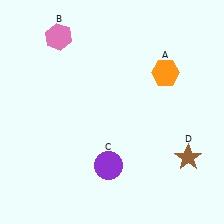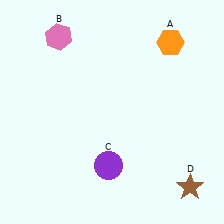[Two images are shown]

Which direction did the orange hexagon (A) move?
The orange hexagon (A) moved up.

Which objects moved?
The objects that moved are: the orange hexagon (A), the brown star (D).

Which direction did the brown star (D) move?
The brown star (D) moved down.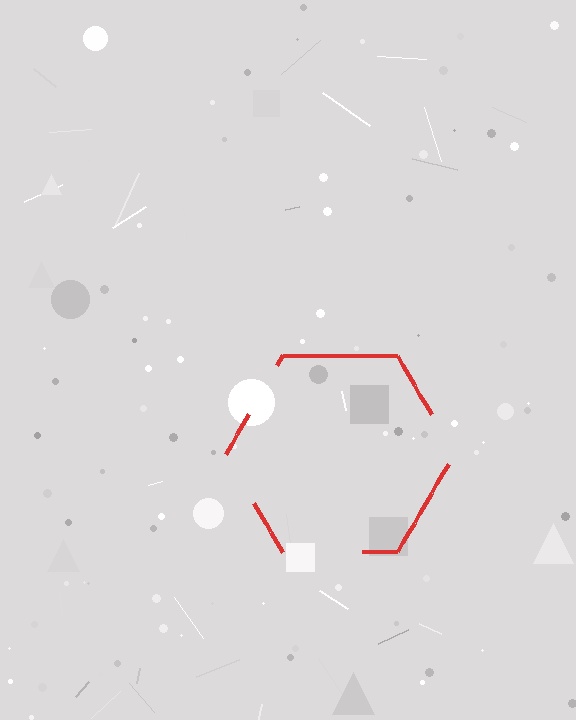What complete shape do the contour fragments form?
The contour fragments form a hexagon.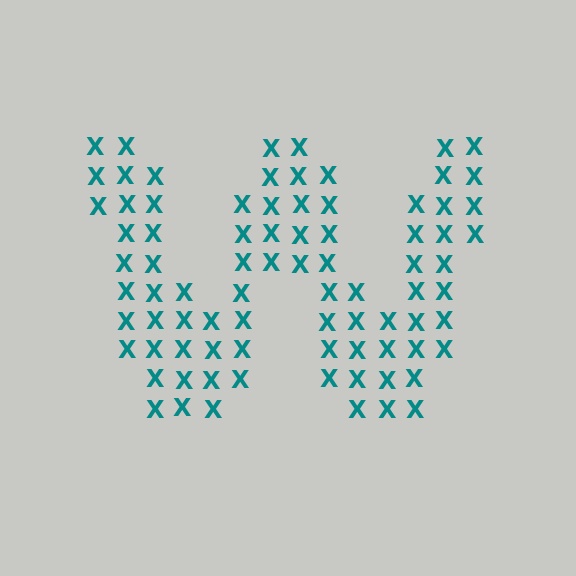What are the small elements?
The small elements are letter X's.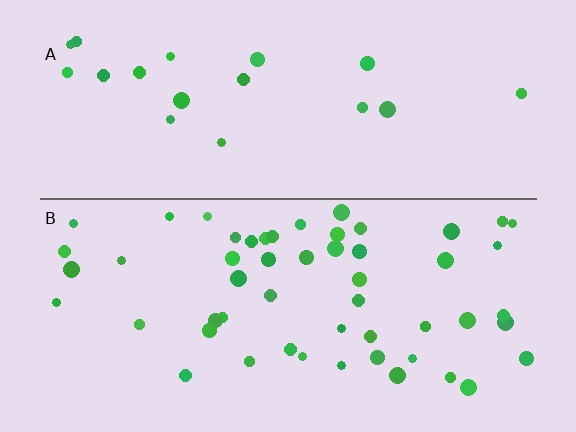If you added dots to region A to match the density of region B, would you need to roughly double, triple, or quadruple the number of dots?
Approximately triple.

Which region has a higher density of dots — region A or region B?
B (the bottom).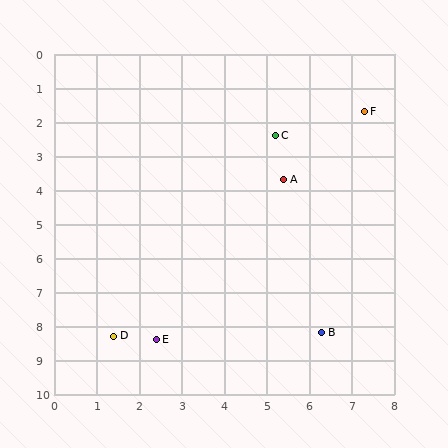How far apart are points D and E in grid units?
Points D and E are about 1.0 grid units apart.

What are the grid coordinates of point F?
Point F is at approximately (7.3, 1.7).